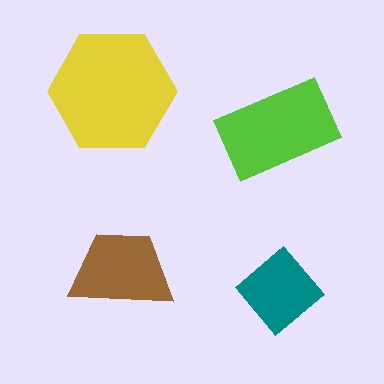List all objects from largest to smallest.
The yellow hexagon, the lime rectangle, the brown trapezoid, the teal diamond.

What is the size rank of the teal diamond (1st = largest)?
4th.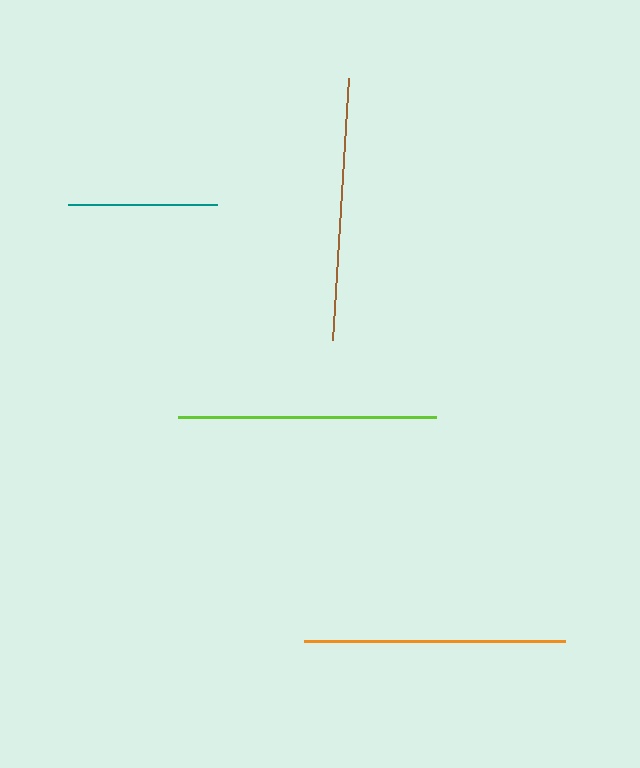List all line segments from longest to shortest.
From longest to shortest: brown, orange, lime, teal.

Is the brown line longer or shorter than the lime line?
The brown line is longer than the lime line.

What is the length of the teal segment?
The teal segment is approximately 149 pixels long.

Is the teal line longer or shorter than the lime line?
The lime line is longer than the teal line.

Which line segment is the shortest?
The teal line is the shortest at approximately 149 pixels.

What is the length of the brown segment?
The brown segment is approximately 263 pixels long.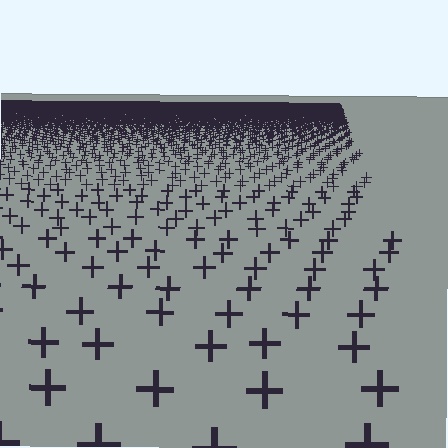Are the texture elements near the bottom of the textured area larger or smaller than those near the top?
Larger. Near the bottom, elements are closer to the viewer and appear at a bigger on-screen size.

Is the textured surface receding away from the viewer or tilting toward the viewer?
The surface is receding away from the viewer. Texture elements get smaller and denser toward the top.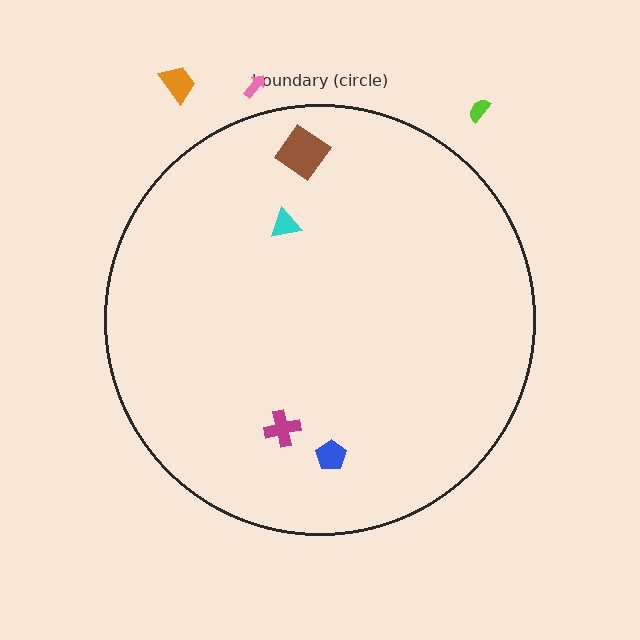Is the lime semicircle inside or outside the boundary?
Outside.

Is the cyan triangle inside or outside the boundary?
Inside.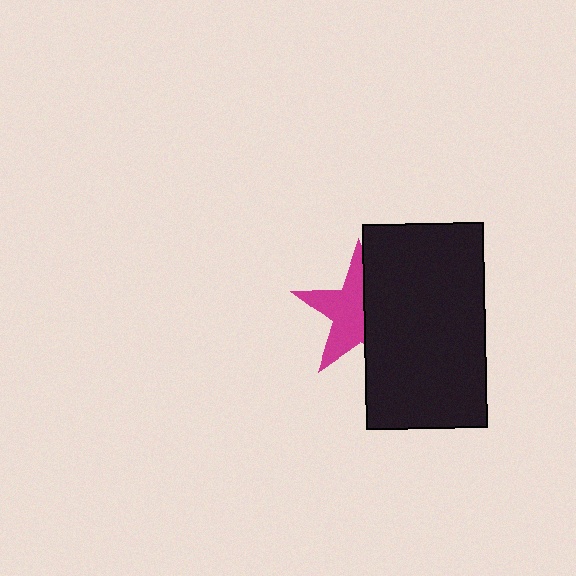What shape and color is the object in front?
The object in front is a black rectangle.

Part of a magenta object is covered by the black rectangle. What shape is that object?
It is a star.